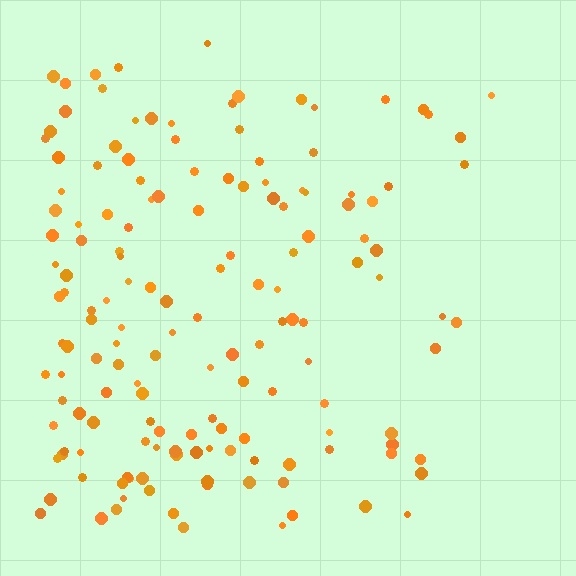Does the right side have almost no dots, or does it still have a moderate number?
Still a moderate number, just noticeably fewer than the left.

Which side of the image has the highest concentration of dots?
The left.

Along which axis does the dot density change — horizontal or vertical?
Horizontal.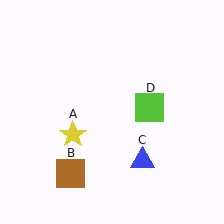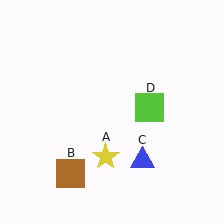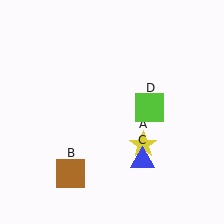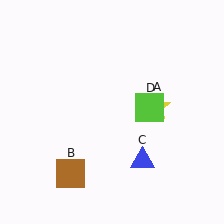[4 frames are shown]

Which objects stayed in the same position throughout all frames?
Brown square (object B) and blue triangle (object C) and lime square (object D) remained stationary.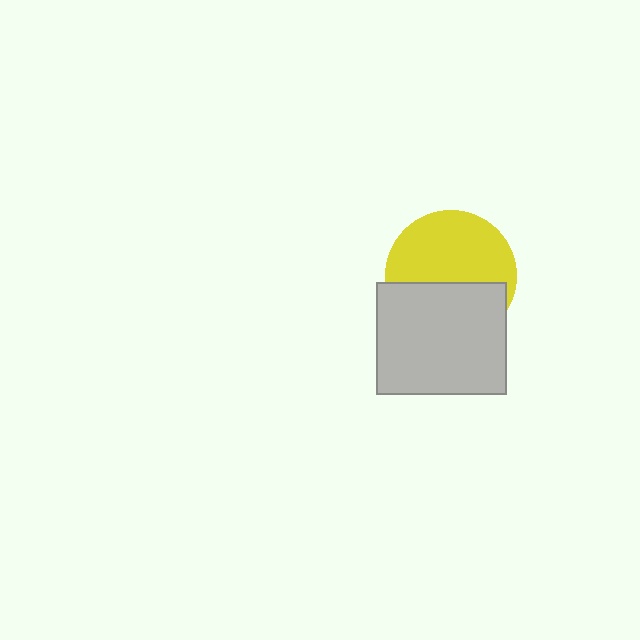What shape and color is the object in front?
The object in front is a light gray rectangle.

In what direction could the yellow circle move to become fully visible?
The yellow circle could move up. That would shift it out from behind the light gray rectangle entirely.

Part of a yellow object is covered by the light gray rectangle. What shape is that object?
It is a circle.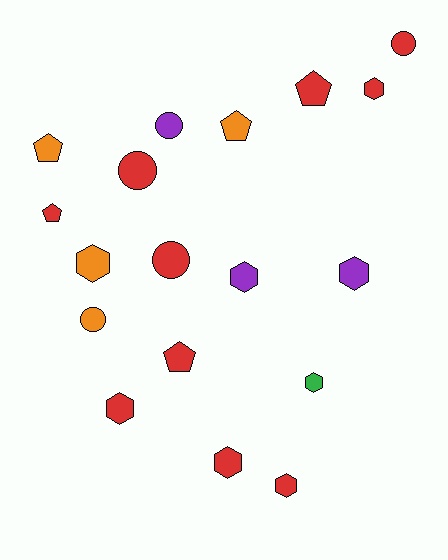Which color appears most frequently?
Red, with 10 objects.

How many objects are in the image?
There are 18 objects.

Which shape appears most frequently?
Hexagon, with 8 objects.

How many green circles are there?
There are no green circles.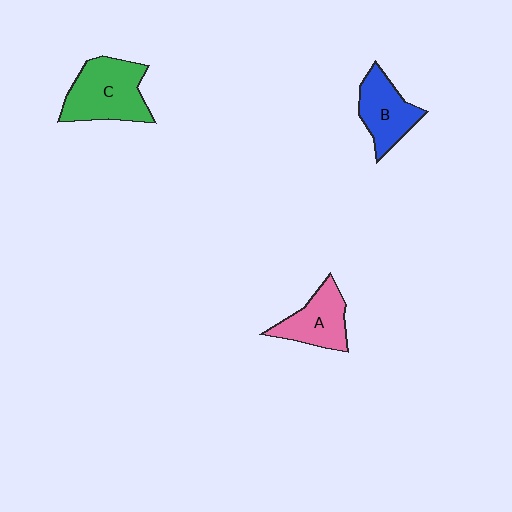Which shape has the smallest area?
Shape A (pink).